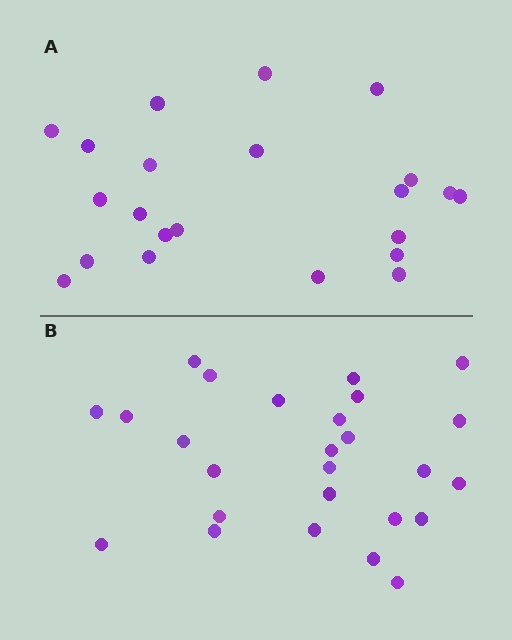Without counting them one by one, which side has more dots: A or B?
Region B (the bottom region) has more dots.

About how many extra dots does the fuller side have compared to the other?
Region B has about 4 more dots than region A.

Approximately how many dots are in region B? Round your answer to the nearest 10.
About 30 dots. (The exact count is 26, which rounds to 30.)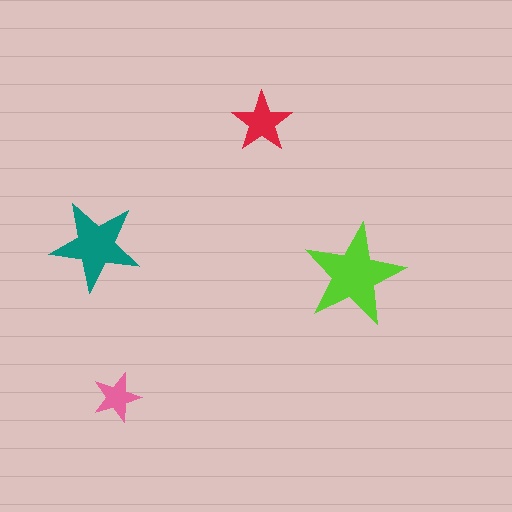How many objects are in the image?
There are 4 objects in the image.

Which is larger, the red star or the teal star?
The teal one.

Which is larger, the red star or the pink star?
The red one.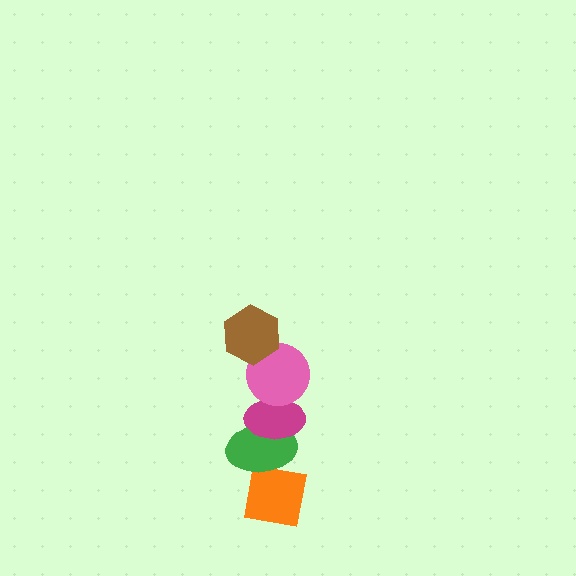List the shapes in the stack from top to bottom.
From top to bottom: the brown hexagon, the pink circle, the magenta ellipse, the green ellipse, the orange square.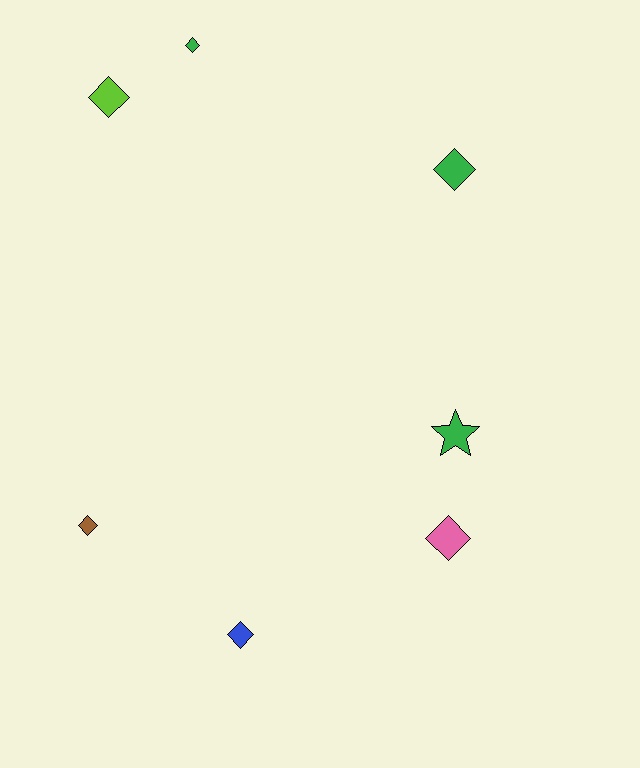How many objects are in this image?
There are 7 objects.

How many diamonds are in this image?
There are 6 diamonds.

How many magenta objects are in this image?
There are no magenta objects.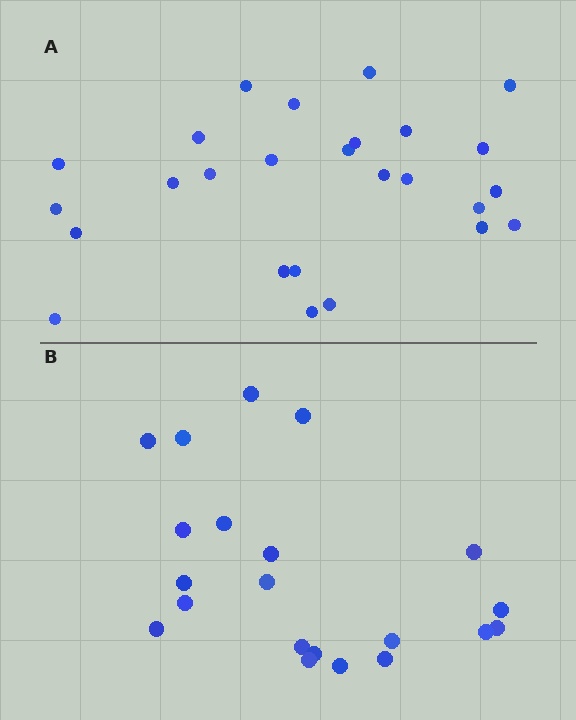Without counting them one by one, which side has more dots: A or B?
Region A (the top region) has more dots.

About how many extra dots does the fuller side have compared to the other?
Region A has about 5 more dots than region B.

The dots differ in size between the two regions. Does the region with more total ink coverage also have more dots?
No. Region B has more total ink coverage because its dots are larger, but region A actually contains more individual dots. Total area can be misleading — the number of items is what matters here.